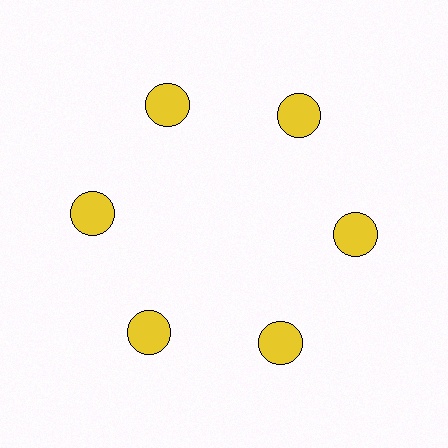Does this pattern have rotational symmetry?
Yes, this pattern has 6-fold rotational symmetry. It looks the same after rotating 60 degrees around the center.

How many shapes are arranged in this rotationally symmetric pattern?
There are 6 shapes, arranged in 6 groups of 1.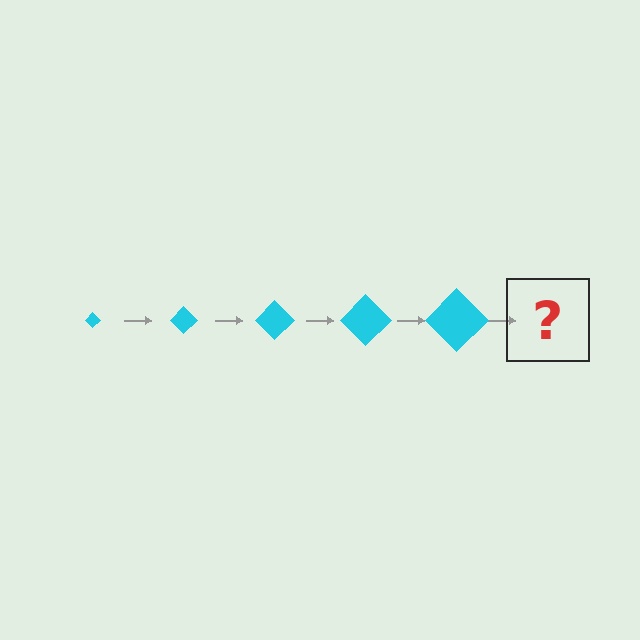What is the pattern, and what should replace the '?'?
The pattern is that the diamond gets progressively larger each step. The '?' should be a cyan diamond, larger than the previous one.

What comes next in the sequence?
The next element should be a cyan diamond, larger than the previous one.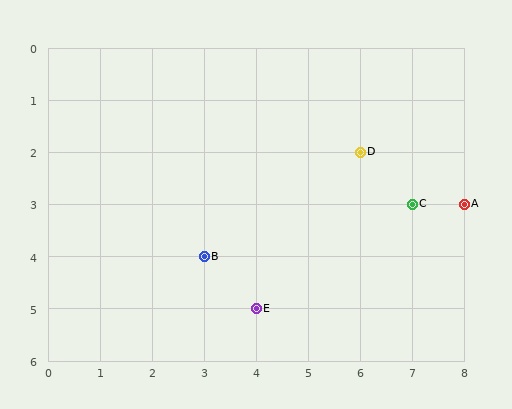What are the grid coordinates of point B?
Point B is at grid coordinates (3, 4).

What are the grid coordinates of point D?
Point D is at grid coordinates (6, 2).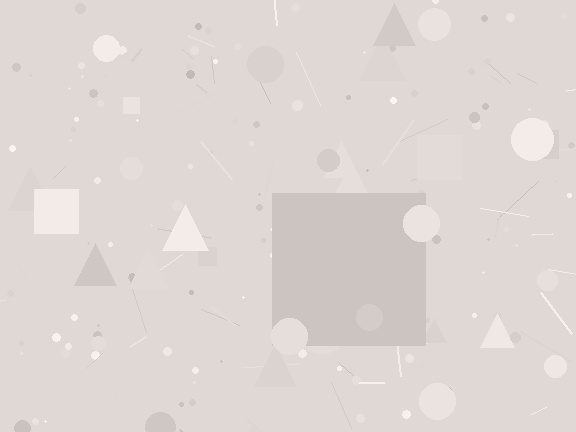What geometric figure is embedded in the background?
A square is embedded in the background.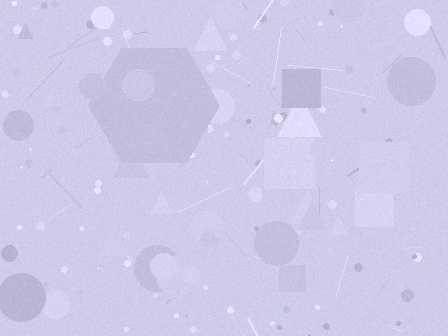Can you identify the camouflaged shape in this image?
The camouflaged shape is a hexagon.